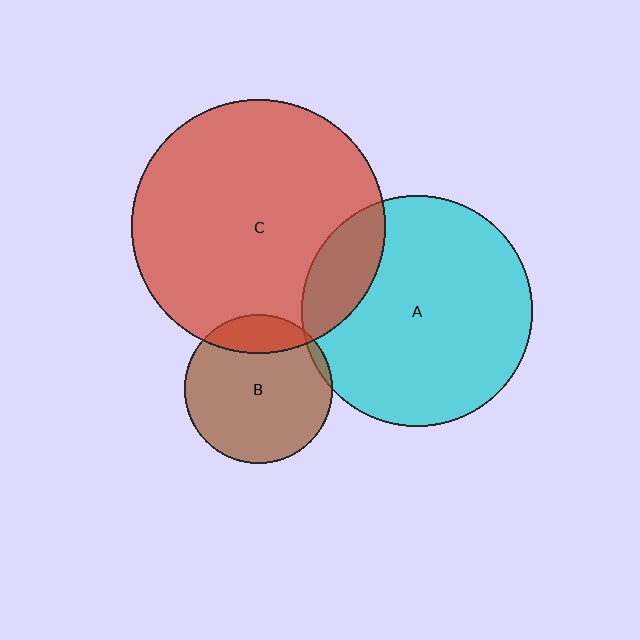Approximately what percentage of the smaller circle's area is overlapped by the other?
Approximately 5%.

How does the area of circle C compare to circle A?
Approximately 1.2 times.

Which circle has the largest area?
Circle C (red).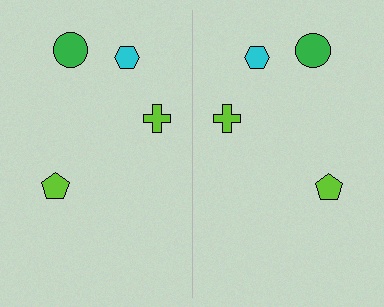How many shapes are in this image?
There are 8 shapes in this image.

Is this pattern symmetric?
Yes, this pattern has bilateral (reflection) symmetry.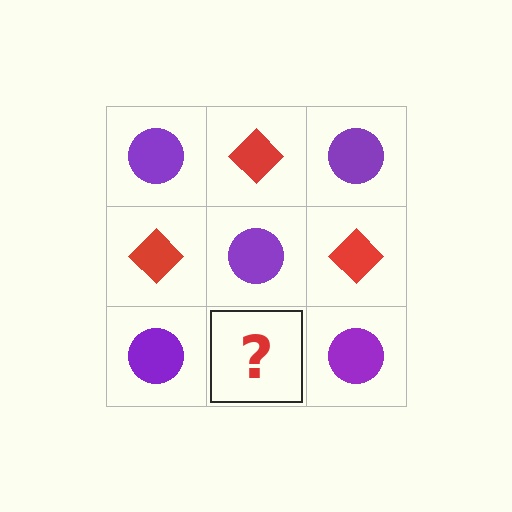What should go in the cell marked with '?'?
The missing cell should contain a red diamond.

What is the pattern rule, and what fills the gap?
The rule is that it alternates purple circle and red diamond in a checkerboard pattern. The gap should be filled with a red diamond.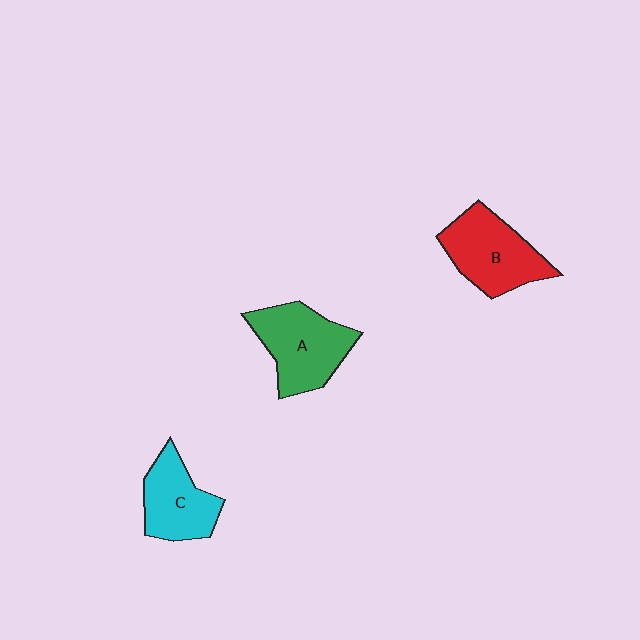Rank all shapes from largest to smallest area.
From largest to smallest: A (green), B (red), C (cyan).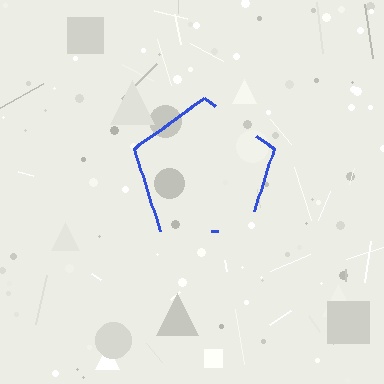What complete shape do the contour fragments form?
The contour fragments form a pentagon.